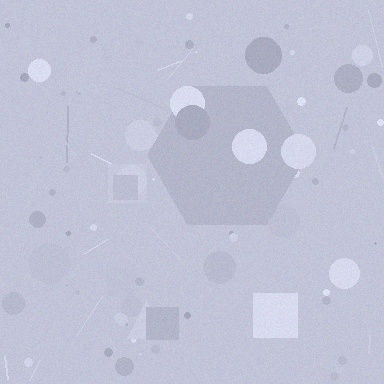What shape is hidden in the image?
A hexagon is hidden in the image.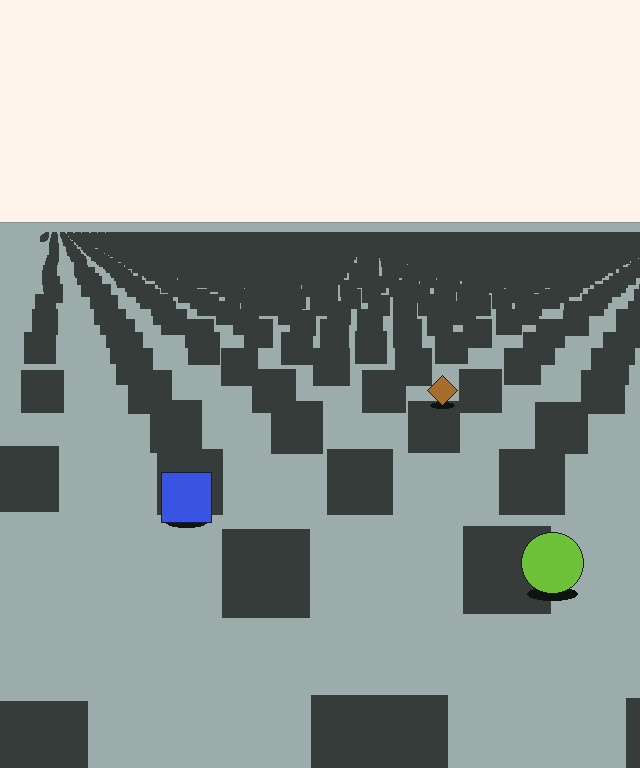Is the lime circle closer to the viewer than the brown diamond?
Yes. The lime circle is closer — you can tell from the texture gradient: the ground texture is coarser near it.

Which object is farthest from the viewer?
The brown diamond is farthest from the viewer. It appears smaller and the ground texture around it is denser.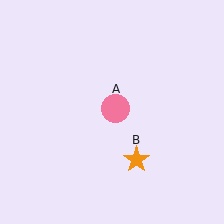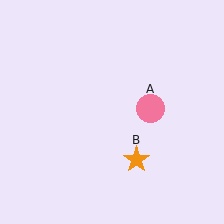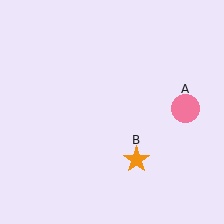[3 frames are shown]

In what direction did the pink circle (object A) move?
The pink circle (object A) moved right.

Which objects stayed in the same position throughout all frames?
Orange star (object B) remained stationary.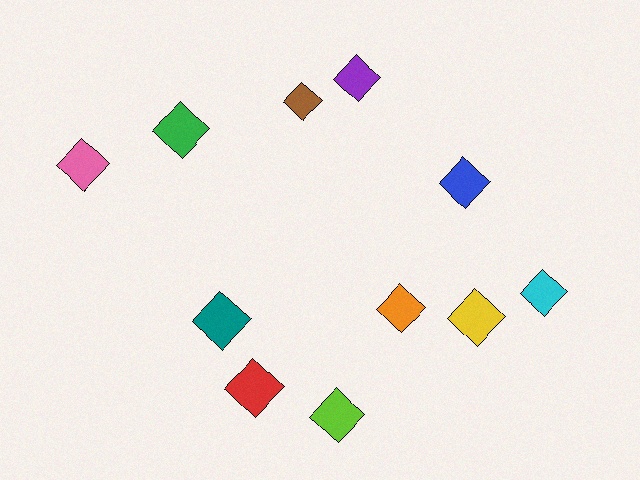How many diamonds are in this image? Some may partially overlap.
There are 11 diamonds.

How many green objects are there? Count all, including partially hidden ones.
There is 1 green object.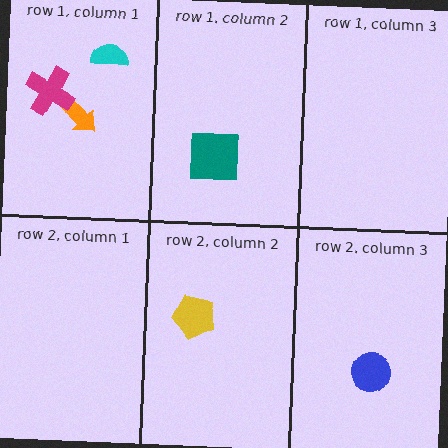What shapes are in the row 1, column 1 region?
The orange arrow, the cyan semicircle, the magenta cross.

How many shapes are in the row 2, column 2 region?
1.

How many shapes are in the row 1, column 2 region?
1.